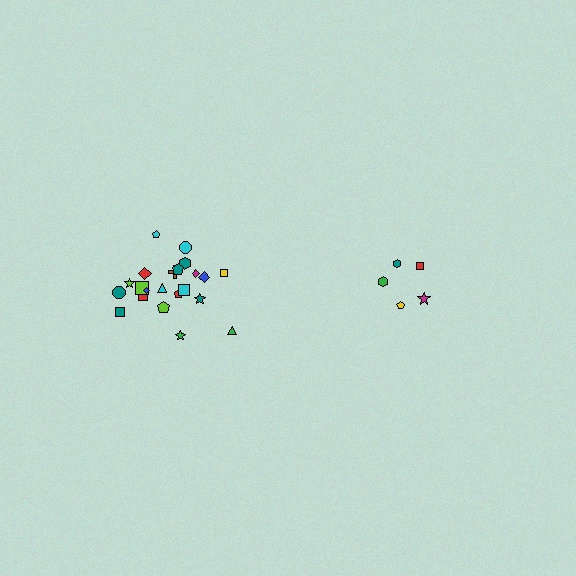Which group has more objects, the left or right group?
The left group.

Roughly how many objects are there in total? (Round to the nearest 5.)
Roughly 25 objects in total.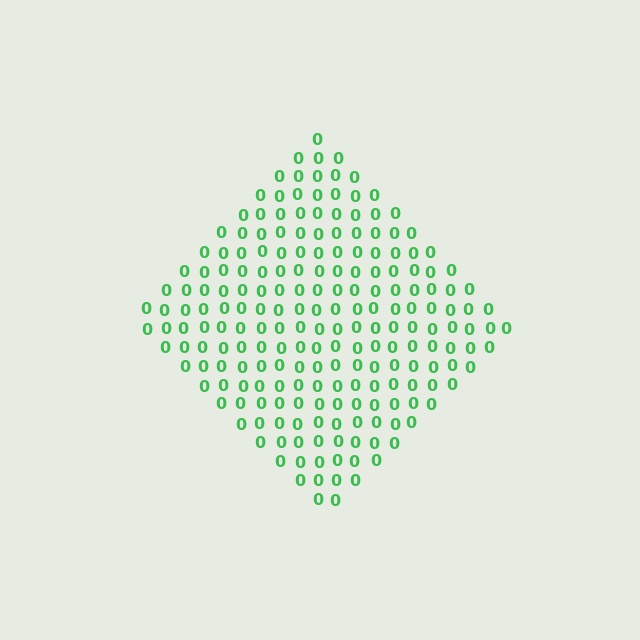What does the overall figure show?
The overall figure shows a diamond.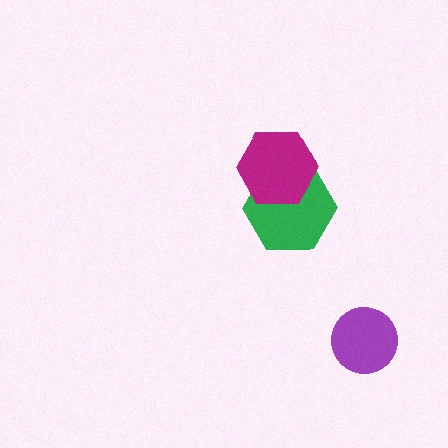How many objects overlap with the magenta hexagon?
1 object overlaps with the magenta hexagon.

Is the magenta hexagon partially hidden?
No, no other shape covers it.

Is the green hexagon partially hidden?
Yes, it is partially covered by another shape.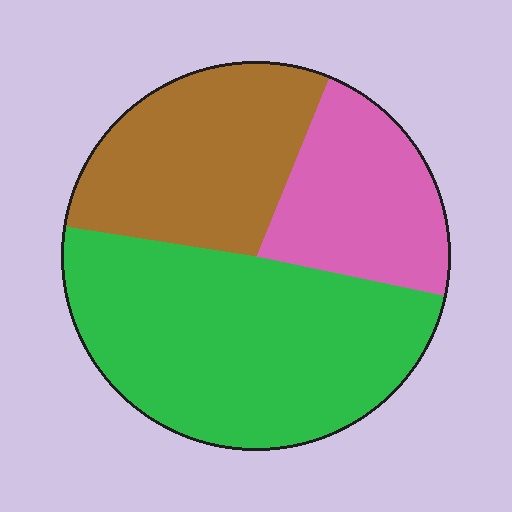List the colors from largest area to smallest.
From largest to smallest: green, brown, pink.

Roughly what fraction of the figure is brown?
Brown takes up between a sixth and a third of the figure.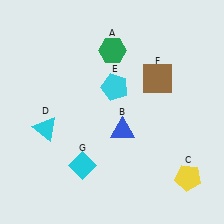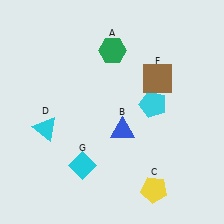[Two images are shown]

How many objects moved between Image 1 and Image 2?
2 objects moved between the two images.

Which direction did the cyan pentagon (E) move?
The cyan pentagon (E) moved right.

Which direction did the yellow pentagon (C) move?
The yellow pentagon (C) moved left.